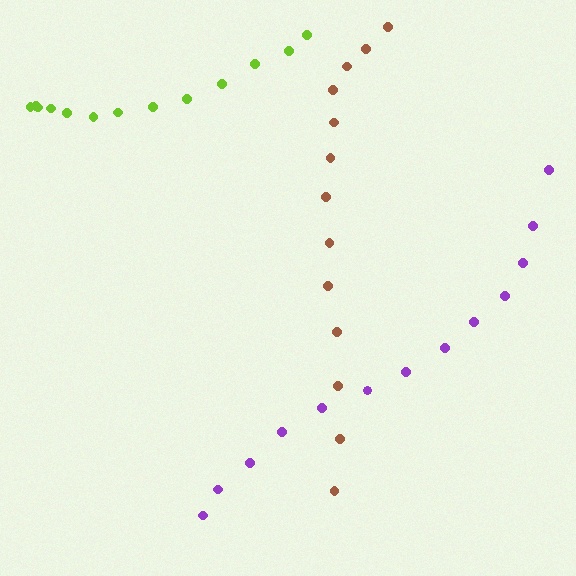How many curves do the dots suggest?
There are 3 distinct paths.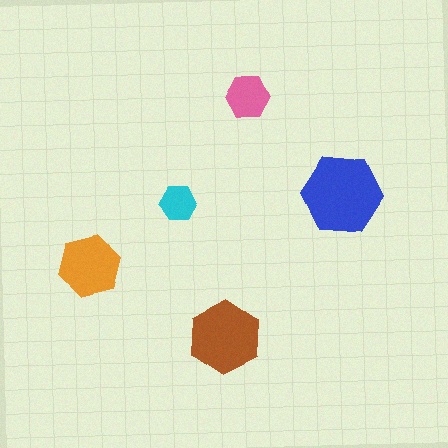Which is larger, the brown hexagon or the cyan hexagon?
The brown one.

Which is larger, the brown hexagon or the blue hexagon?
The blue one.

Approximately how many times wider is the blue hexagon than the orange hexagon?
About 1.5 times wider.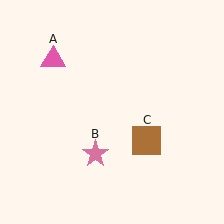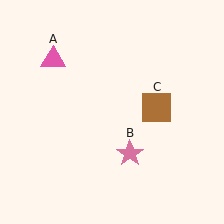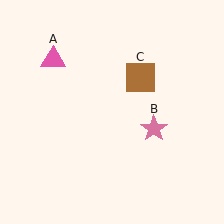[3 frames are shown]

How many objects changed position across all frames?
2 objects changed position: pink star (object B), brown square (object C).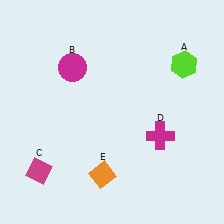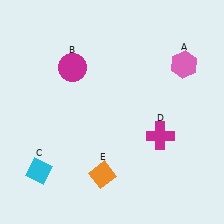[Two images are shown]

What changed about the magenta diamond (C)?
In Image 1, C is magenta. In Image 2, it changed to cyan.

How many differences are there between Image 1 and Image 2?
There are 2 differences between the two images.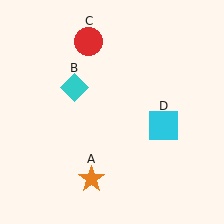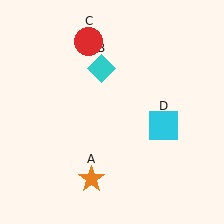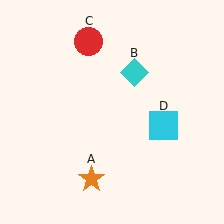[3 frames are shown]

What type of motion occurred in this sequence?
The cyan diamond (object B) rotated clockwise around the center of the scene.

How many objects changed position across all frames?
1 object changed position: cyan diamond (object B).